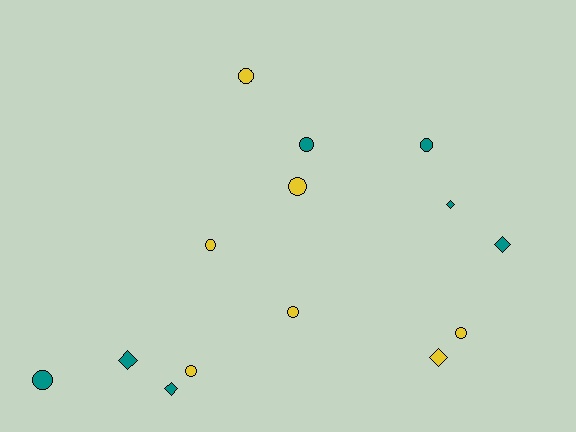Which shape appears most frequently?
Circle, with 9 objects.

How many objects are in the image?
There are 14 objects.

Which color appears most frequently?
Yellow, with 7 objects.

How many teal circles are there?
There are 3 teal circles.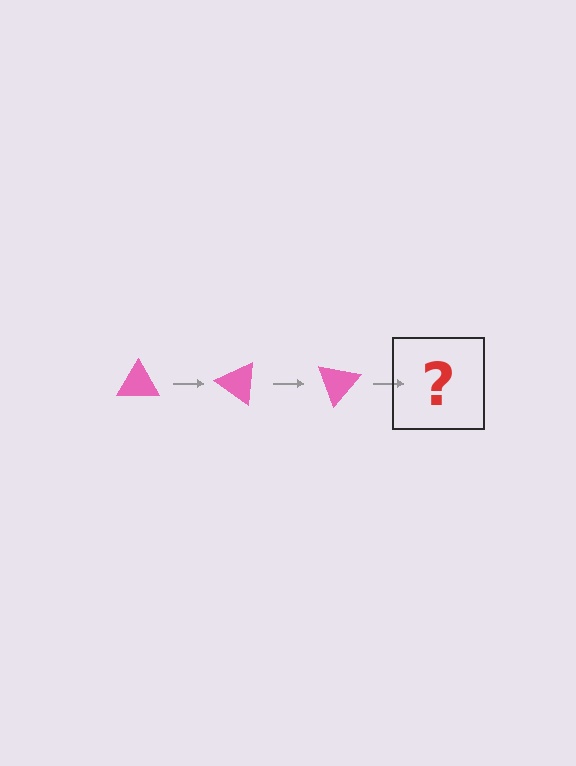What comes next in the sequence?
The next element should be a pink triangle rotated 105 degrees.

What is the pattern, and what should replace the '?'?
The pattern is that the triangle rotates 35 degrees each step. The '?' should be a pink triangle rotated 105 degrees.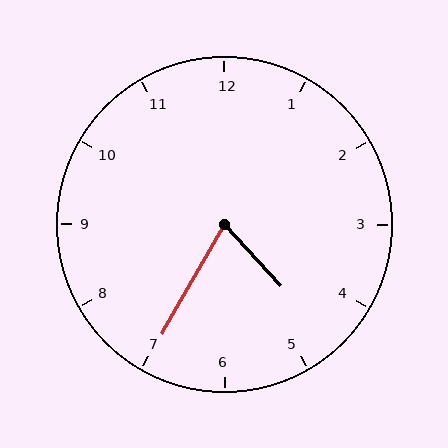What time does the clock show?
4:35.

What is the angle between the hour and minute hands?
Approximately 72 degrees.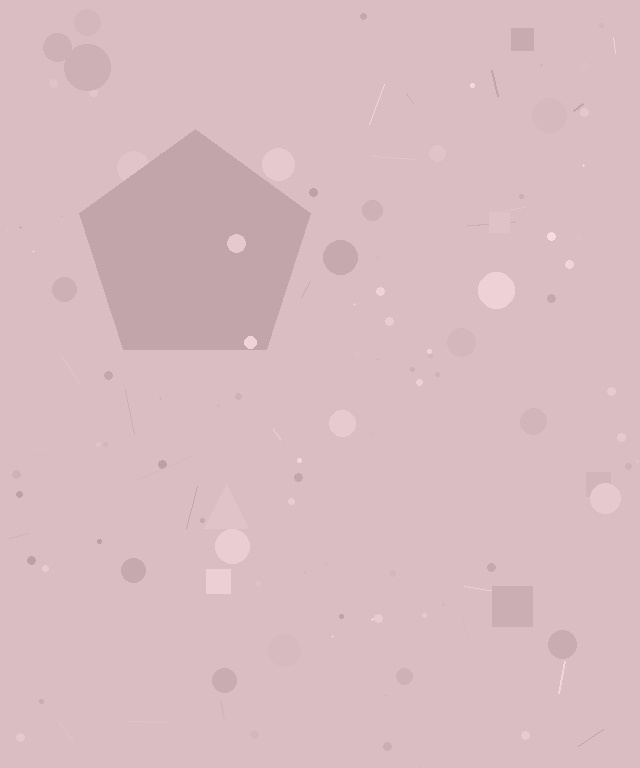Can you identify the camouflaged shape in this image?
The camouflaged shape is a pentagon.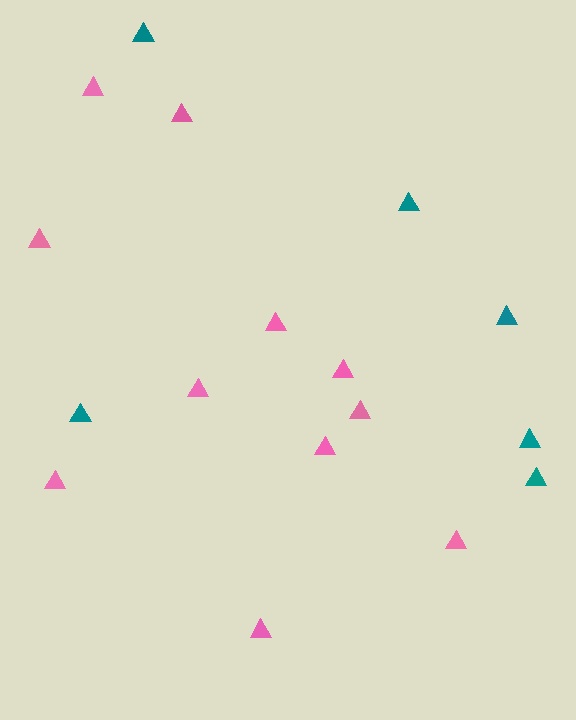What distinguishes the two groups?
There are 2 groups: one group of teal triangles (6) and one group of pink triangles (11).